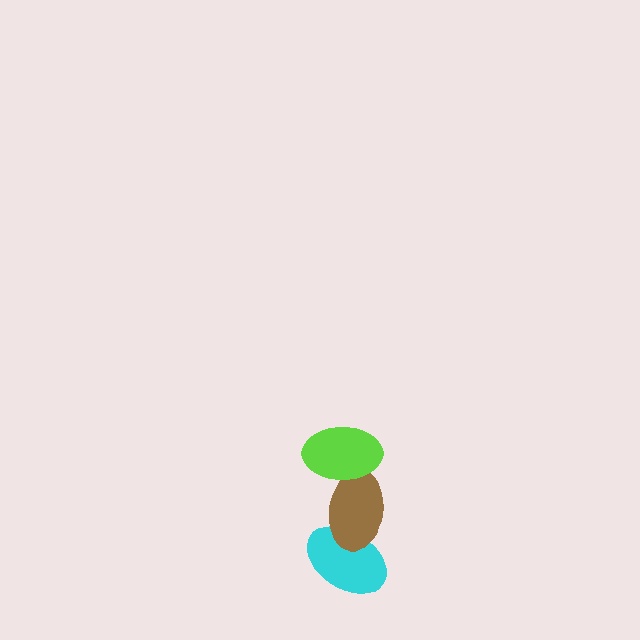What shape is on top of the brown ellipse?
The lime ellipse is on top of the brown ellipse.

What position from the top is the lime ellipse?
The lime ellipse is 1st from the top.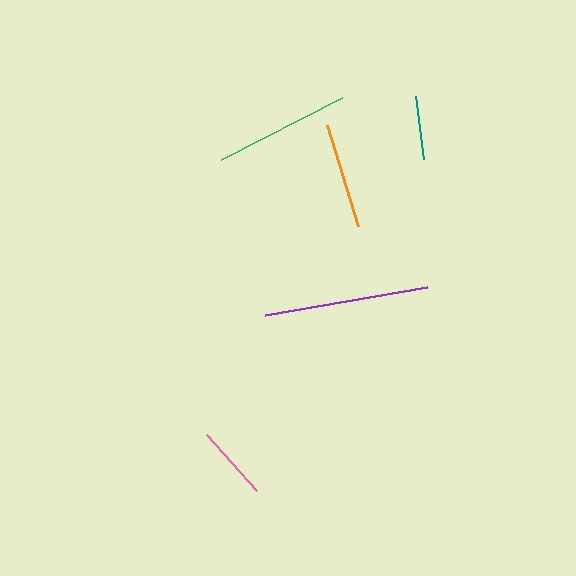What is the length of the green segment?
The green segment is approximately 136 pixels long.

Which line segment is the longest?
The purple line is the longest at approximately 164 pixels.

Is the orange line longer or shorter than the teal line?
The orange line is longer than the teal line.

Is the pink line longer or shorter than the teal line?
The pink line is longer than the teal line.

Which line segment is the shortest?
The teal line is the shortest at approximately 63 pixels.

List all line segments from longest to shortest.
From longest to shortest: purple, green, orange, pink, teal.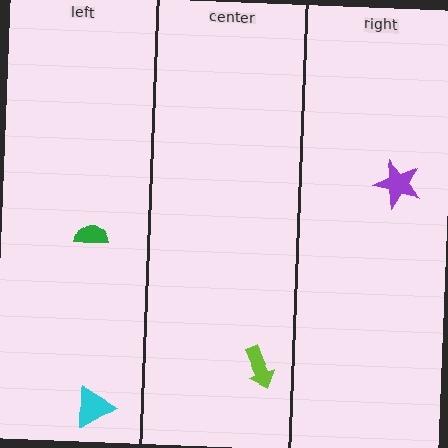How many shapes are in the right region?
1.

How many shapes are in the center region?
1.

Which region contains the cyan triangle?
The left region.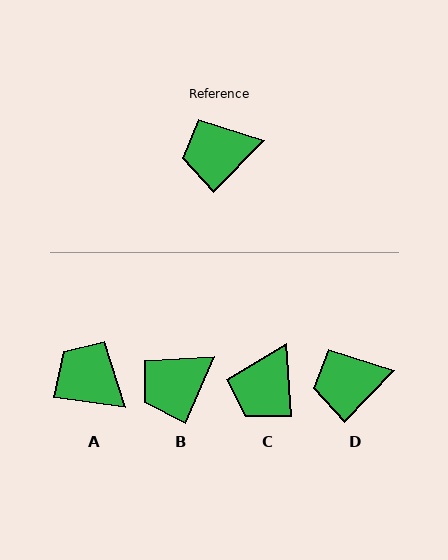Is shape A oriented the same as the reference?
No, it is off by about 54 degrees.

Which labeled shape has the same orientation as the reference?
D.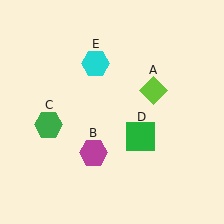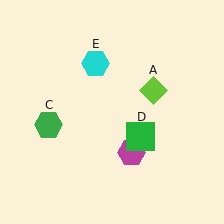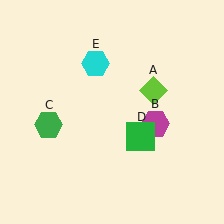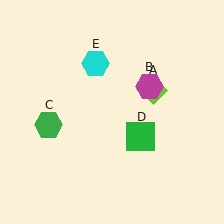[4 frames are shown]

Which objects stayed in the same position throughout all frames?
Lime diamond (object A) and green hexagon (object C) and green square (object D) and cyan hexagon (object E) remained stationary.